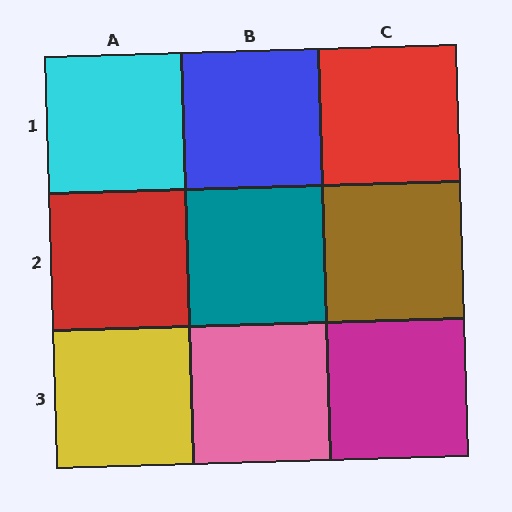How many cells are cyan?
1 cell is cyan.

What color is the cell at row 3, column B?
Pink.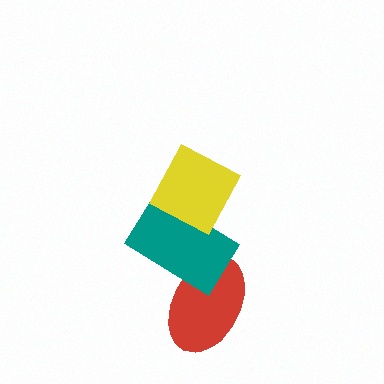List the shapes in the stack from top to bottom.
From top to bottom: the yellow diamond, the teal rectangle, the red ellipse.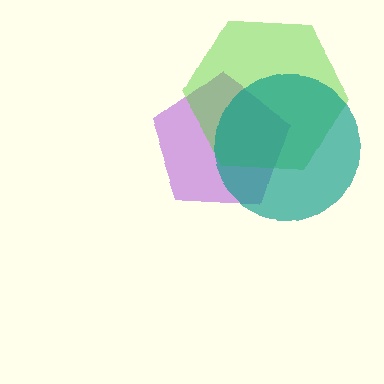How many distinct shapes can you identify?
There are 3 distinct shapes: a purple pentagon, a lime hexagon, a teal circle.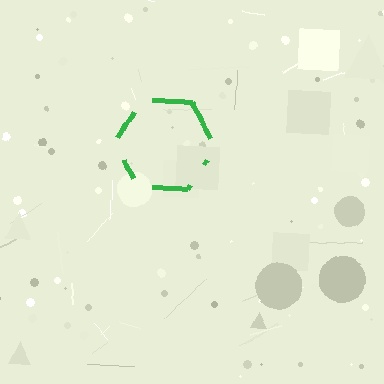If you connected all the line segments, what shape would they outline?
They would outline a hexagon.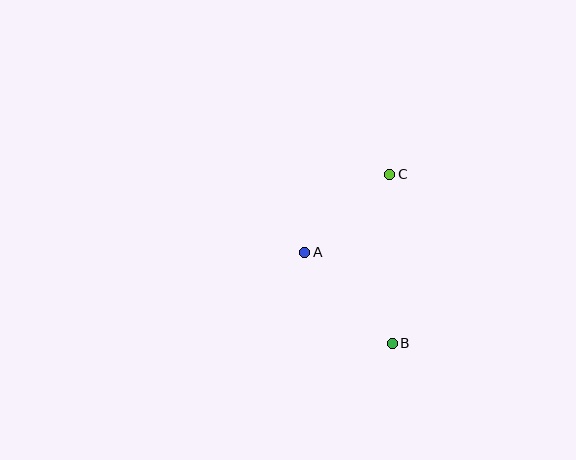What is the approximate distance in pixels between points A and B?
The distance between A and B is approximately 126 pixels.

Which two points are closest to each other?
Points A and C are closest to each other.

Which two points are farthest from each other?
Points B and C are farthest from each other.